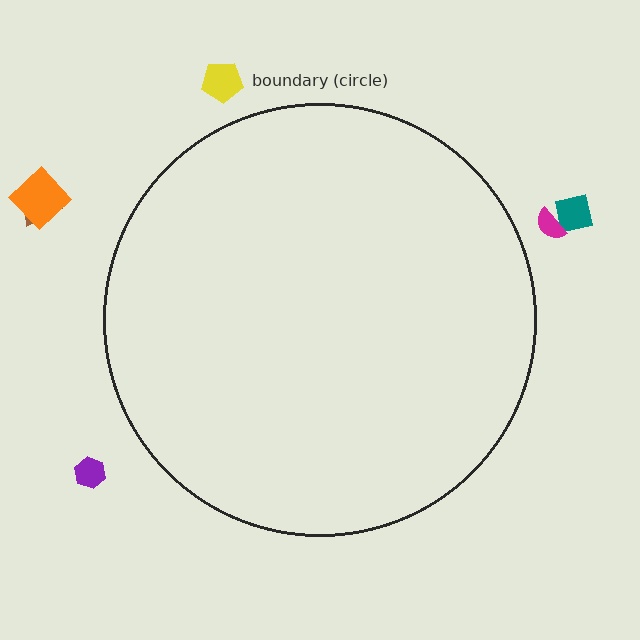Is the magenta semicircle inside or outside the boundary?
Outside.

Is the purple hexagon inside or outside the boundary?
Outside.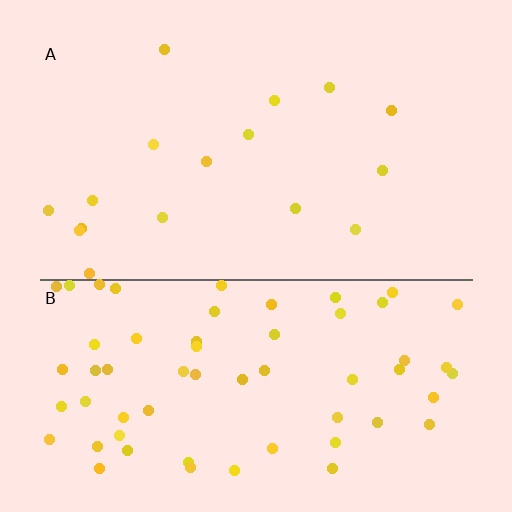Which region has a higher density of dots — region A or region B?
B (the bottom).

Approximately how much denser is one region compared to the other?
Approximately 3.7× — region B over region A.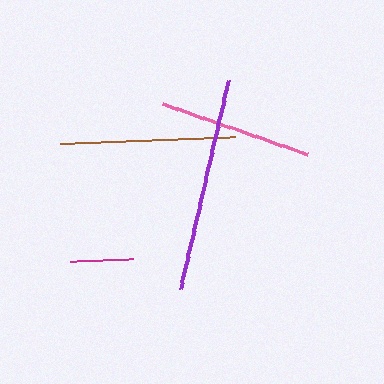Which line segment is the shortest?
The magenta line is the shortest at approximately 63 pixels.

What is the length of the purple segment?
The purple segment is approximately 214 pixels long.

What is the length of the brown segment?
The brown segment is approximately 175 pixels long.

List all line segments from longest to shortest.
From longest to shortest: purple, brown, pink, magenta.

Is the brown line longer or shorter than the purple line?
The purple line is longer than the brown line.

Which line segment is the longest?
The purple line is the longest at approximately 214 pixels.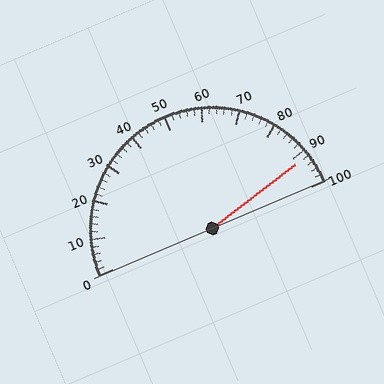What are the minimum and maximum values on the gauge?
The gauge ranges from 0 to 100.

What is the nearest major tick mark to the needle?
The nearest major tick mark is 90.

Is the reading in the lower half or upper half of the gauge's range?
The reading is in the upper half of the range (0 to 100).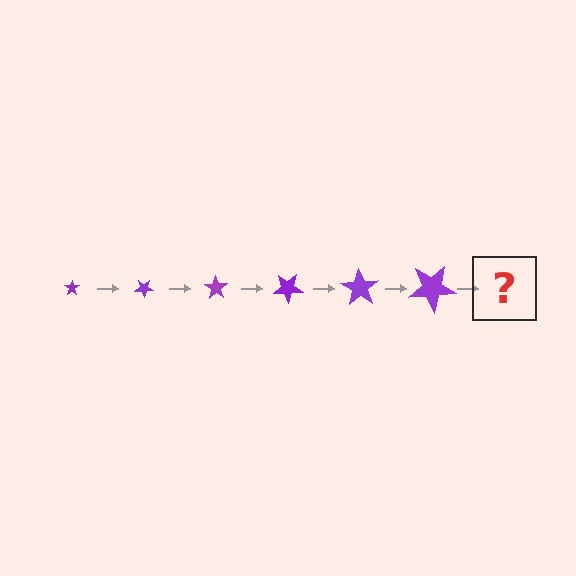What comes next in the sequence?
The next element should be a star, larger than the previous one and rotated 210 degrees from the start.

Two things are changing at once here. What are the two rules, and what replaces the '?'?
The two rules are that the star grows larger each step and it rotates 35 degrees each step. The '?' should be a star, larger than the previous one and rotated 210 degrees from the start.